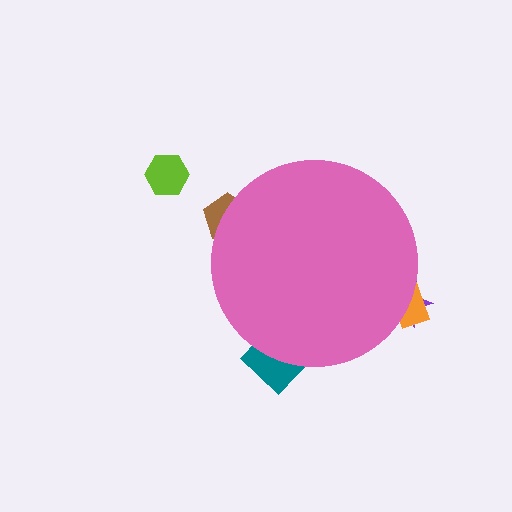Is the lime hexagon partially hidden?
No, the lime hexagon is fully visible.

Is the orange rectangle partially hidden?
Yes, the orange rectangle is partially hidden behind the pink circle.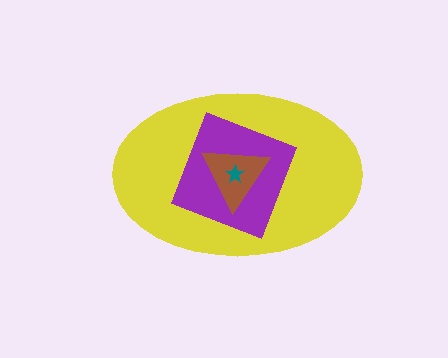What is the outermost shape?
The yellow ellipse.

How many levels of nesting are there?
4.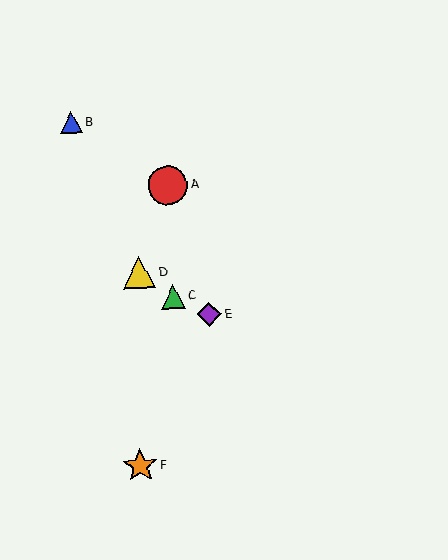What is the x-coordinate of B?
Object B is at x≈71.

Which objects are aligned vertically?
Objects A, C are aligned vertically.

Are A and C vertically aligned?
Yes, both are at x≈168.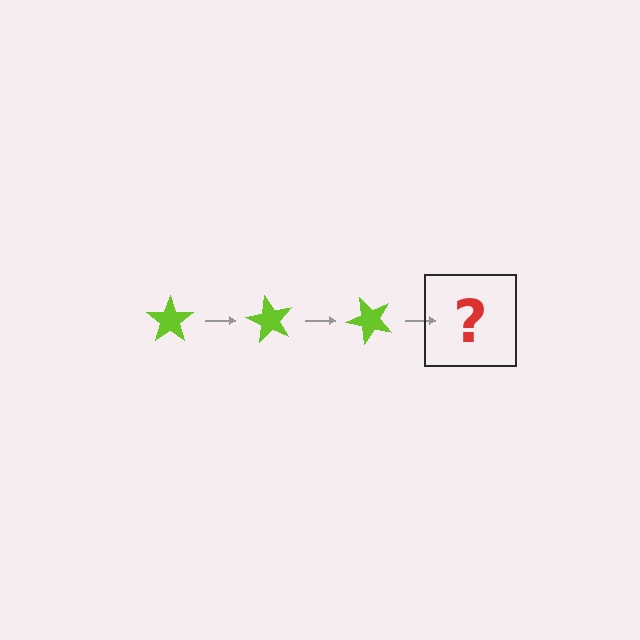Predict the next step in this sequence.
The next step is a lime star rotated 180 degrees.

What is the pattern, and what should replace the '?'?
The pattern is that the star rotates 60 degrees each step. The '?' should be a lime star rotated 180 degrees.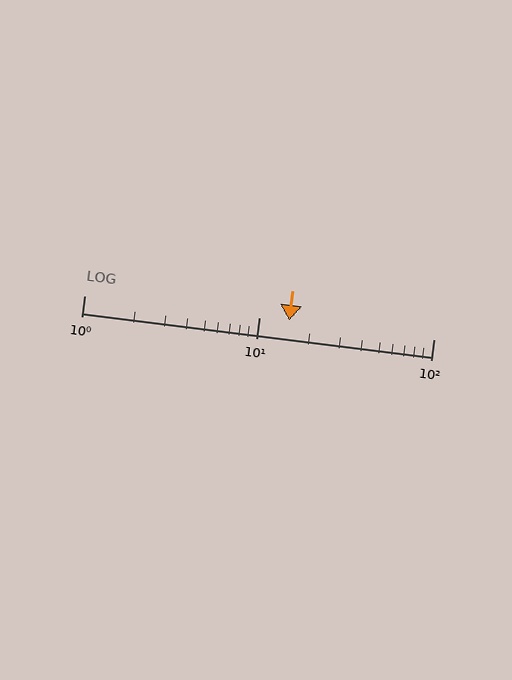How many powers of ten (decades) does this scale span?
The scale spans 2 decades, from 1 to 100.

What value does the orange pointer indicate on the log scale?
The pointer indicates approximately 15.